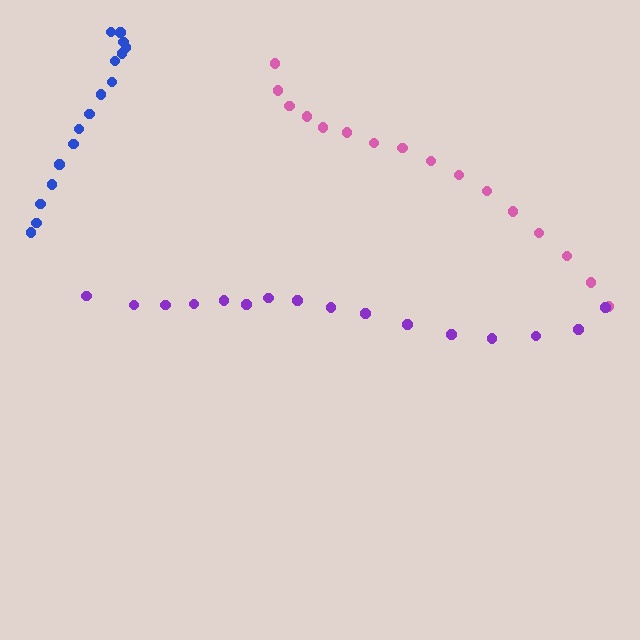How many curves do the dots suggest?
There are 3 distinct paths.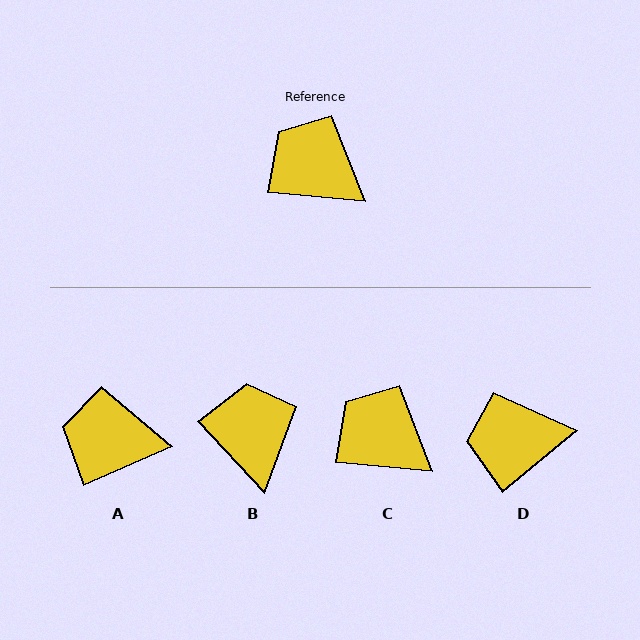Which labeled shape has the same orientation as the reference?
C.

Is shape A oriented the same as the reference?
No, it is off by about 29 degrees.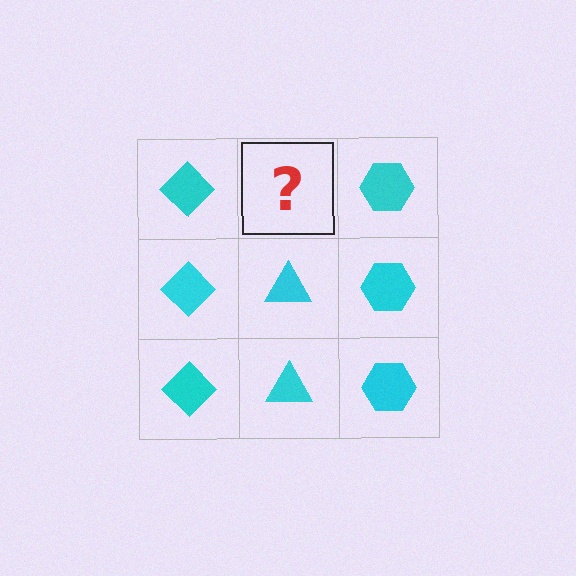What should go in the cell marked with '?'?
The missing cell should contain a cyan triangle.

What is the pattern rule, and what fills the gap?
The rule is that each column has a consistent shape. The gap should be filled with a cyan triangle.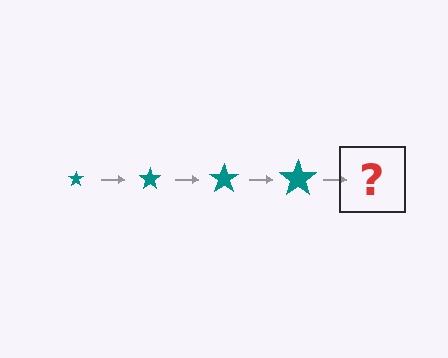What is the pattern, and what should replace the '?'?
The pattern is that the star gets progressively larger each step. The '?' should be a teal star, larger than the previous one.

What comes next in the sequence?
The next element should be a teal star, larger than the previous one.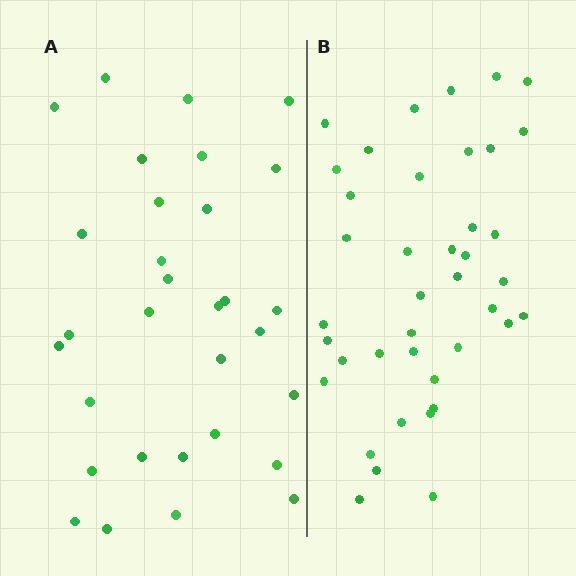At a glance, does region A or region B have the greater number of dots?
Region B (the right region) has more dots.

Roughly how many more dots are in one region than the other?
Region B has roughly 8 or so more dots than region A.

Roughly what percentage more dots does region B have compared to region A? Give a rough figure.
About 30% more.